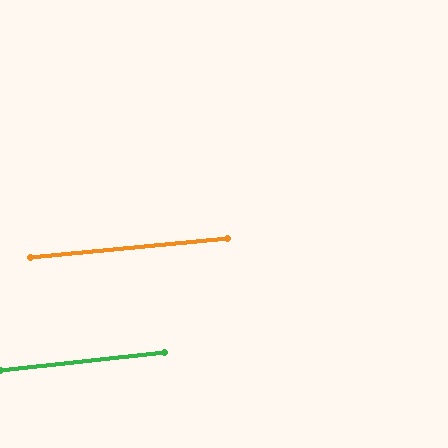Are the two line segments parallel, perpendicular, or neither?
Parallel — their directions differ by only 0.7°.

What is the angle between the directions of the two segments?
Approximately 1 degree.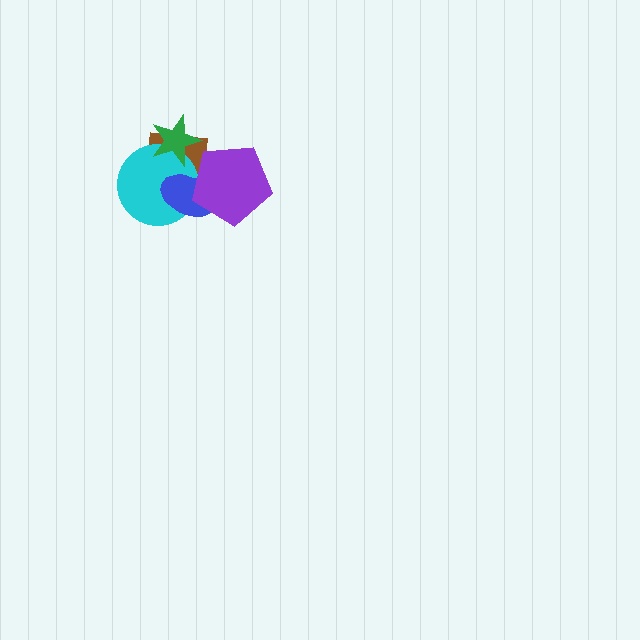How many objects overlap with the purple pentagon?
3 objects overlap with the purple pentagon.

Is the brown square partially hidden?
Yes, it is partially covered by another shape.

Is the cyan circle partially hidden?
Yes, it is partially covered by another shape.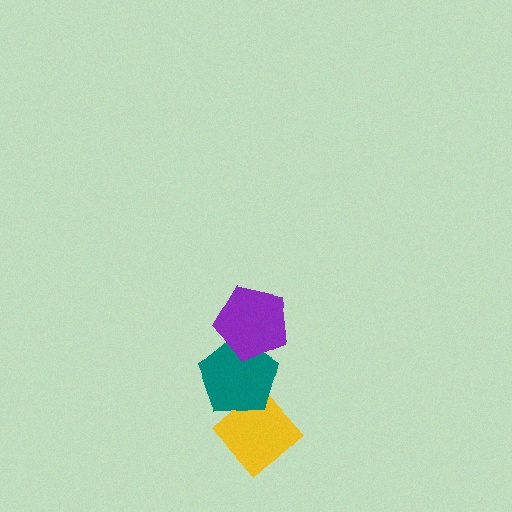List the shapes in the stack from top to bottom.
From top to bottom: the purple pentagon, the teal pentagon, the yellow diamond.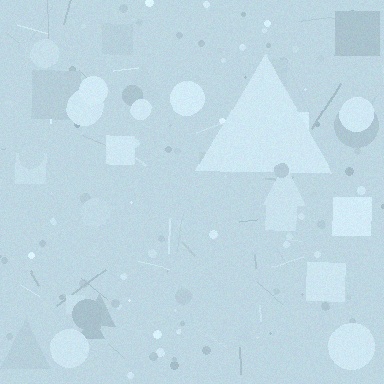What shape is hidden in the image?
A triangle is hidden in the image.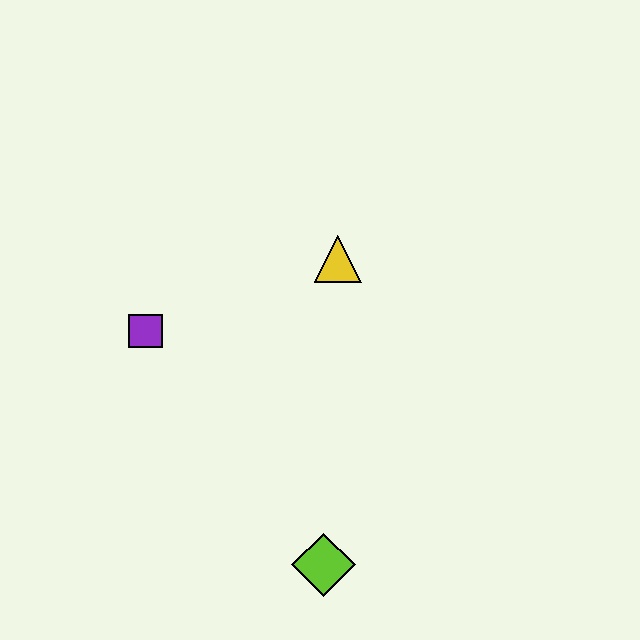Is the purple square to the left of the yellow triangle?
Yes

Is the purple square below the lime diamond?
No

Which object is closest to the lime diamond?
The purple square is closest to the lime diamond.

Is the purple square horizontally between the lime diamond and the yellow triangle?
No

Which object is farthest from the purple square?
The lime diamond is farthest from the purple square.